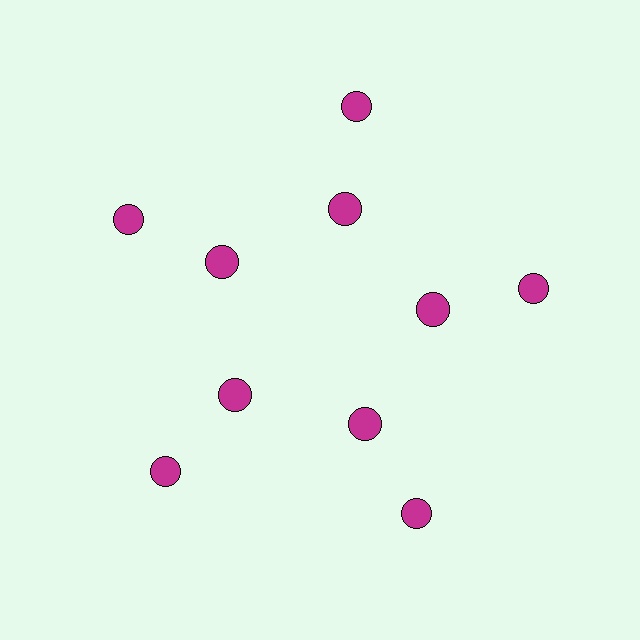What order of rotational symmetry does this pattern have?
This pattern has 5-fold rotational symmetry.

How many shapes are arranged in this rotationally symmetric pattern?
There are 10 shapes, arranged in 5 groups of 2.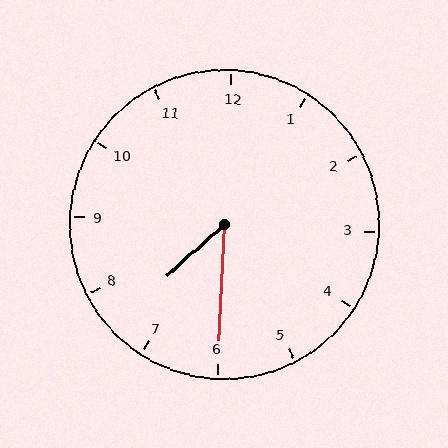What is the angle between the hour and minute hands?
Approximately 45 degrees.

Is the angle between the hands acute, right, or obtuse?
It is acute.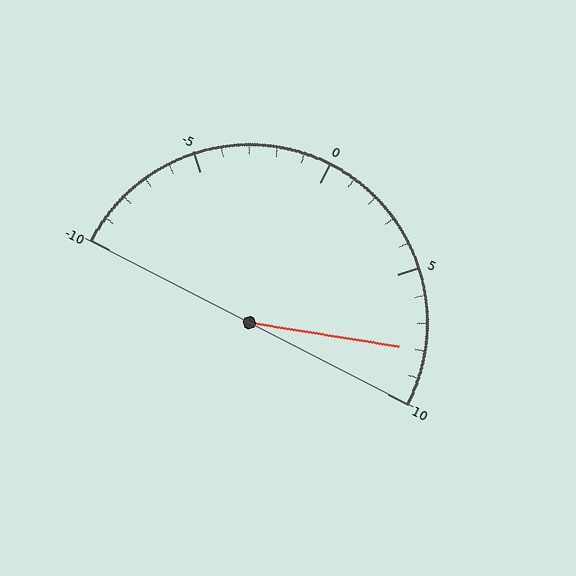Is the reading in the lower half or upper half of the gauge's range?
The reading is in the upper half of the range (-10 to 10).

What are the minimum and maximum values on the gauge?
The gauge ranges from -10 to 10.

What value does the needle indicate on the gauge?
The needle indicates approximately 8.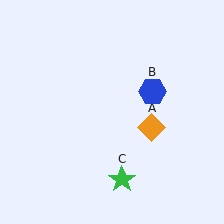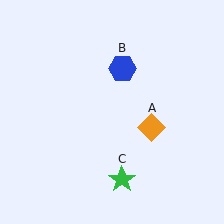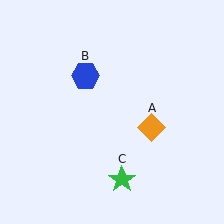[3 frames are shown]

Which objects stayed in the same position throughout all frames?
Orange diamond (object A) and green star (object C) remained stationary.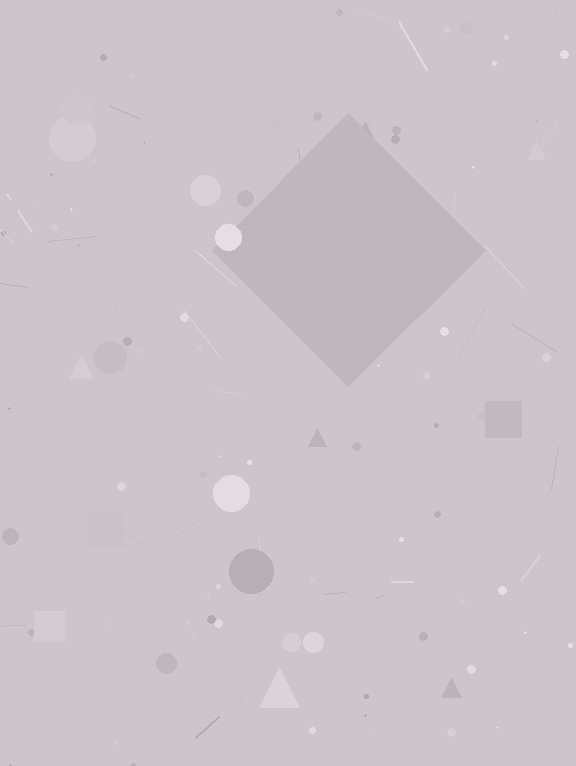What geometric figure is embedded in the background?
A diamond is embedded in the background.